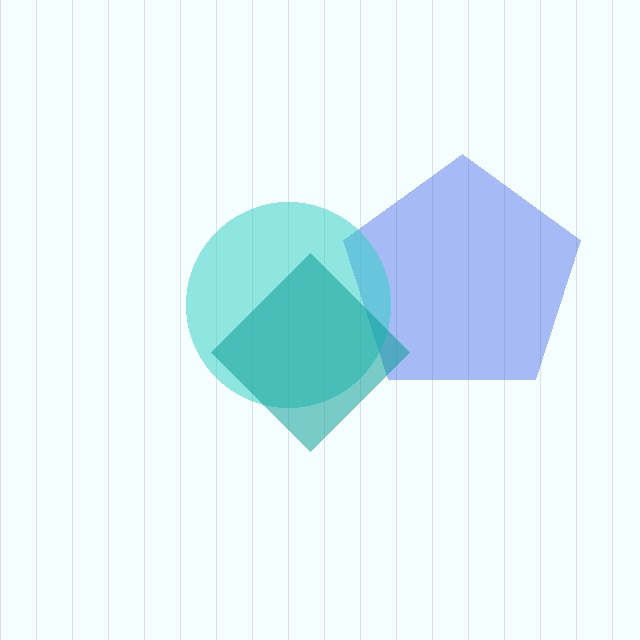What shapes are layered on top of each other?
The layered shapes are: a blue pentagon, a cyan circle, a teal diamond.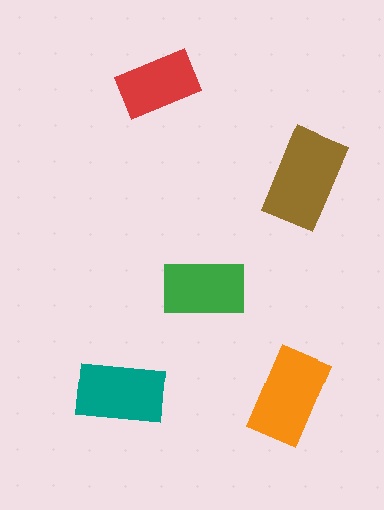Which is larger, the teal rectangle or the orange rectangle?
The orange one.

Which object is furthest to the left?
The teal rectangle is leftmost.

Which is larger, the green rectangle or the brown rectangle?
The brown one.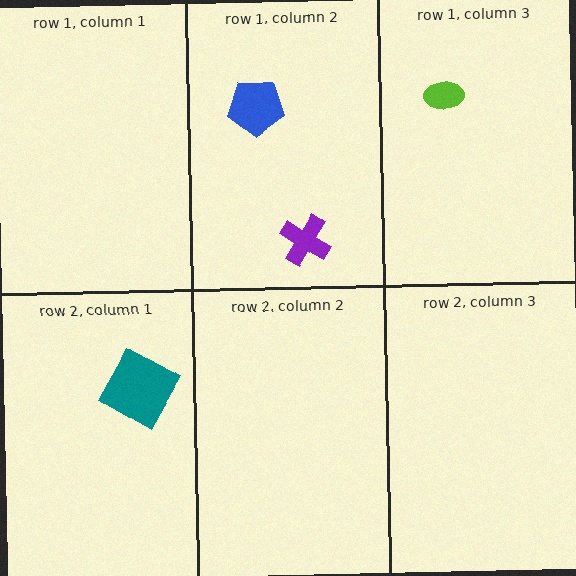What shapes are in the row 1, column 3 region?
The lime ellipse.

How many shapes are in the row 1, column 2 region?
2.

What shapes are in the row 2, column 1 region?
The teal square.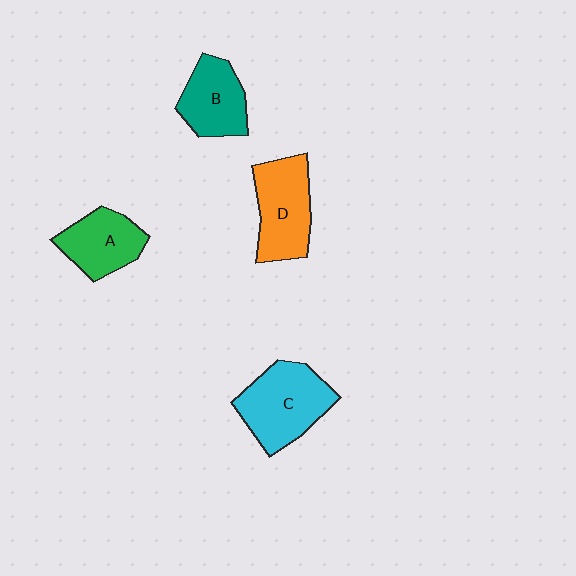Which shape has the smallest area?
Shape A (green).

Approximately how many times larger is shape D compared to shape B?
Approximately 1.2 times.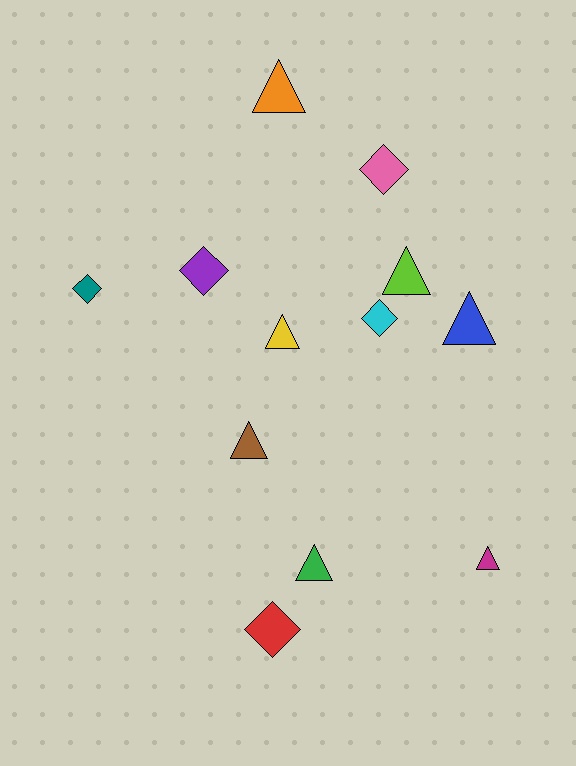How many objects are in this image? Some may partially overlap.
There are 12 objects.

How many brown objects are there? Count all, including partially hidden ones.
There is 1 brown object.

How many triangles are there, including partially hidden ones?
There are 7 triangles.